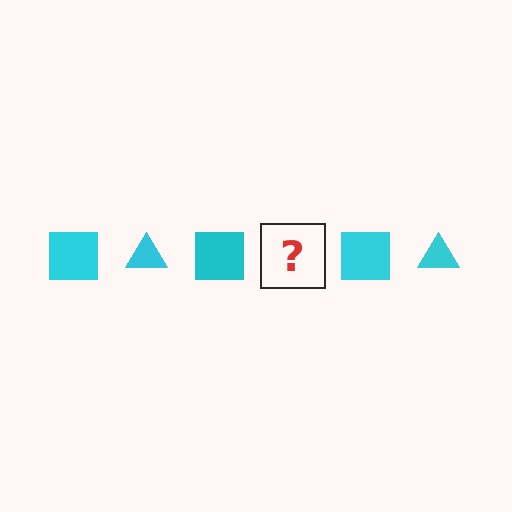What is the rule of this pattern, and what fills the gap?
The rule is that the pattern cycles through square, triangle shapes in cyan. The gap should be filled with a cyan triangle.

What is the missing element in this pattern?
The missing element is a cyan triangle.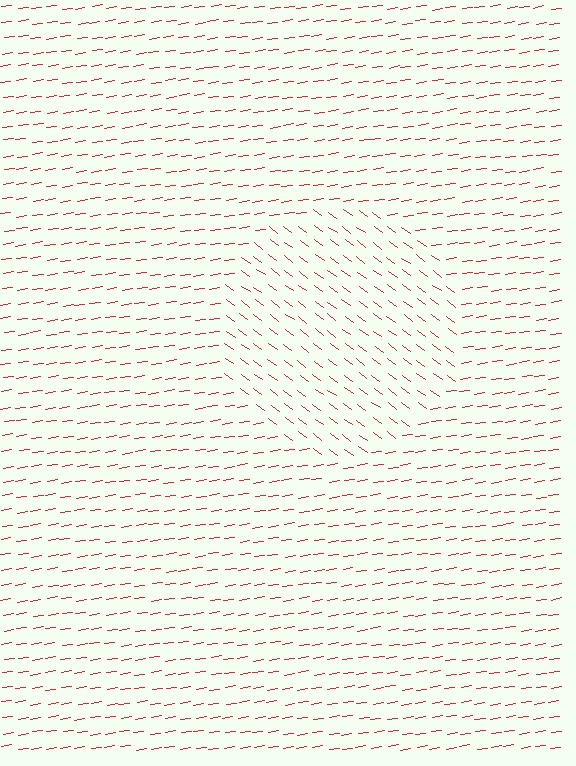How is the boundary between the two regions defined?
The boundary is defined purely by a change in line orientation (approximately 45 degrees difference). All lines are the same color and thickness.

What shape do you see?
I see a circle.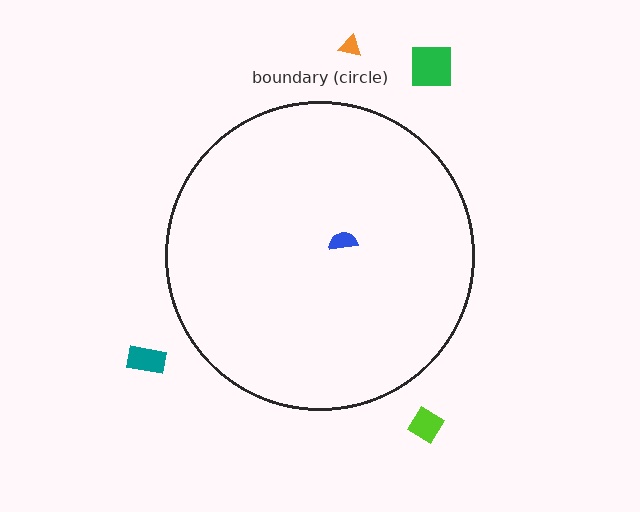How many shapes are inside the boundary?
1 inside, 4 outside.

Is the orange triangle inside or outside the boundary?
Outside.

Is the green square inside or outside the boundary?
Outside.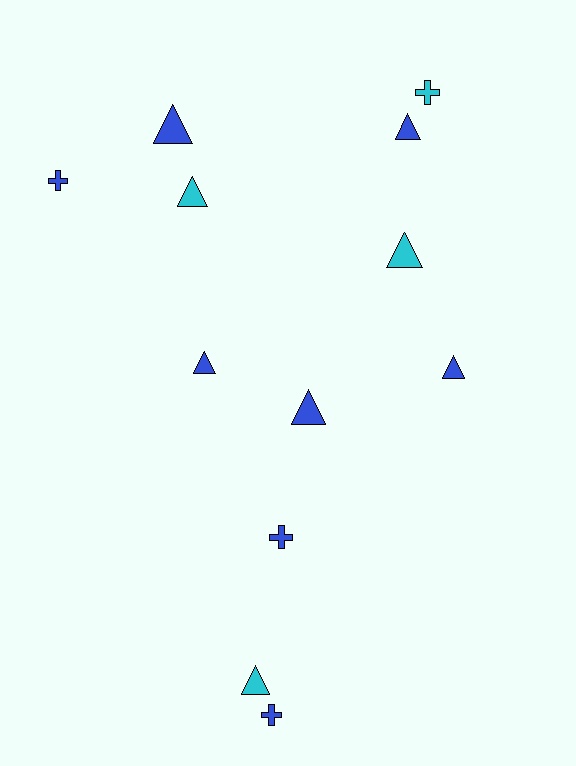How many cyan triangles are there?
There are 3 cyan triangles.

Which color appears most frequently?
Blue, with 8 objects.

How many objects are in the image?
There are 12 objects.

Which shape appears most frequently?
Triangle, with 8 objects.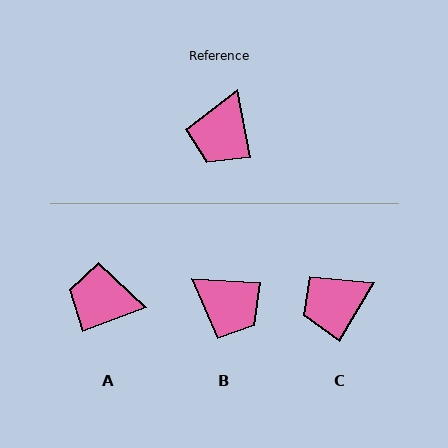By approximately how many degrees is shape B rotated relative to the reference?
Approximately 76 degrees counter-clockwise.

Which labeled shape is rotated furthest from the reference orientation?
A, about 81 degrees away.